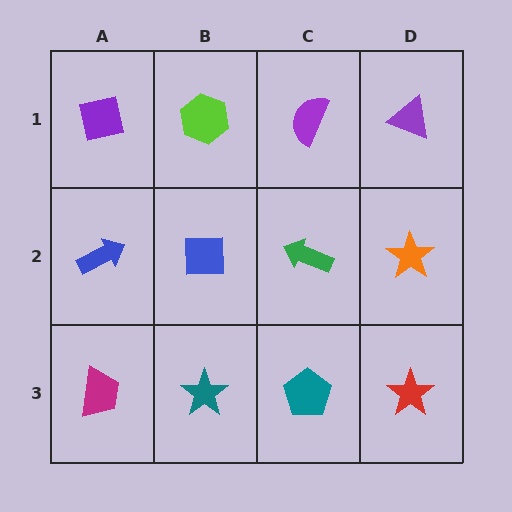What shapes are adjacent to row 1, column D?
An orange star (row 2, column D), a purple semicircle (row 1, column C).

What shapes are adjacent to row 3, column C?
A green arrow (row 2, column C), a teal star (row 3, column B), a red star (row 3, column D).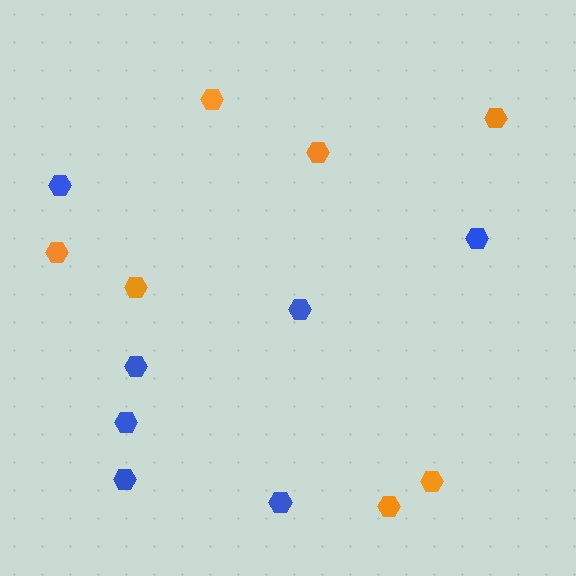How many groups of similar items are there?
There are 2 groups: one group of orange hexagons (7) and one group of blue hexagons (7).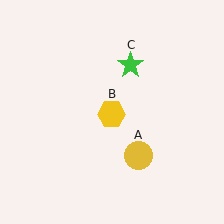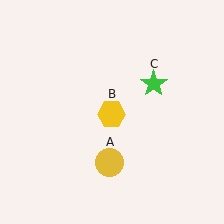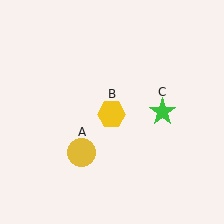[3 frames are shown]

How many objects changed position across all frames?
2 objects changed position: yellow circle (object A), green star (object C).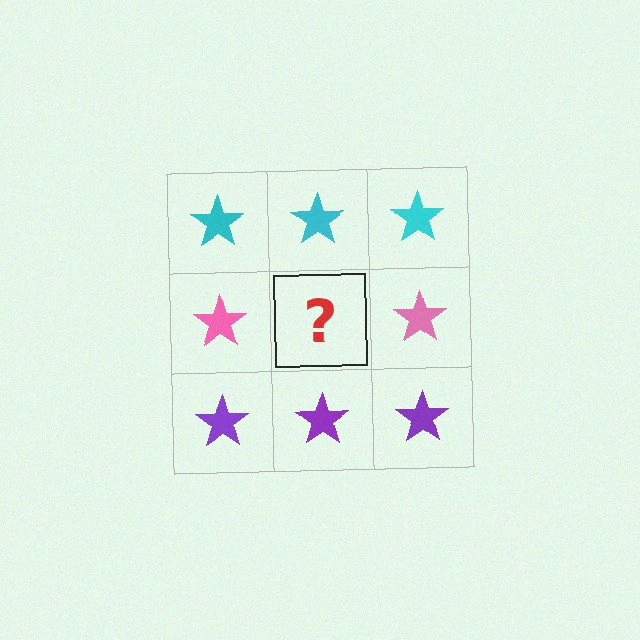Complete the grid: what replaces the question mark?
The question mark should be replaced with a pink star.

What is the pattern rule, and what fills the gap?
The rule is that each row has a consistent color. The gap should be filled with a pink star.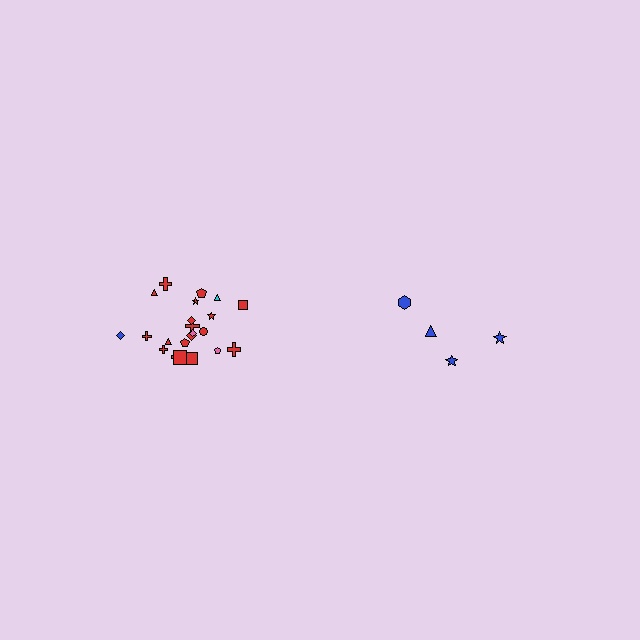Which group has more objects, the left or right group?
The left group.